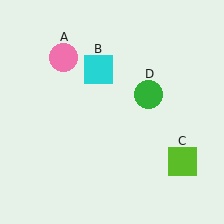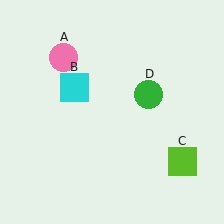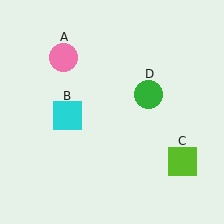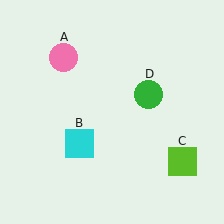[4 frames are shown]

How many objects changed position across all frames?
1 object changed position: cyan square (object B).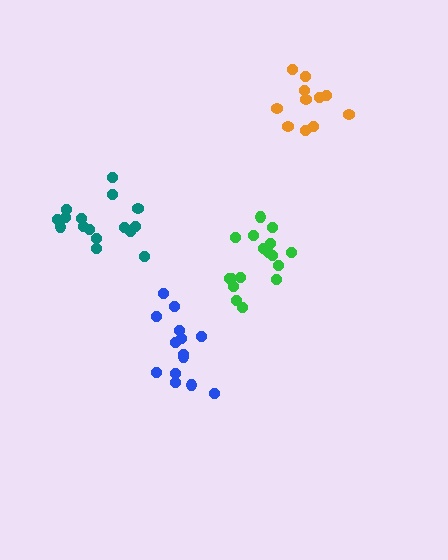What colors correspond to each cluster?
The clusters are colored: green, orange, blue, teal.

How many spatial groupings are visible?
There are 4 spatial groupings.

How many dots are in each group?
Group 1: 17 dots, Group 2: 11 dots, Group 3: 14 dots, Group 4: 16 dots (58 total).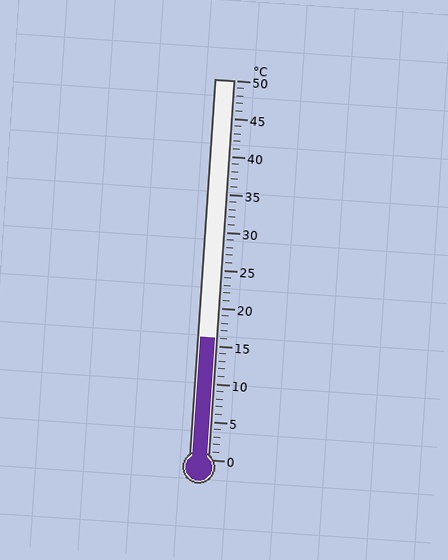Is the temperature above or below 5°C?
The temperature is above 5°C.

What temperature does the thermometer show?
The thermometer shows approximately 16°C.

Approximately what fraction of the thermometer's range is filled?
The thermometer is filled to approximately 30% of its range.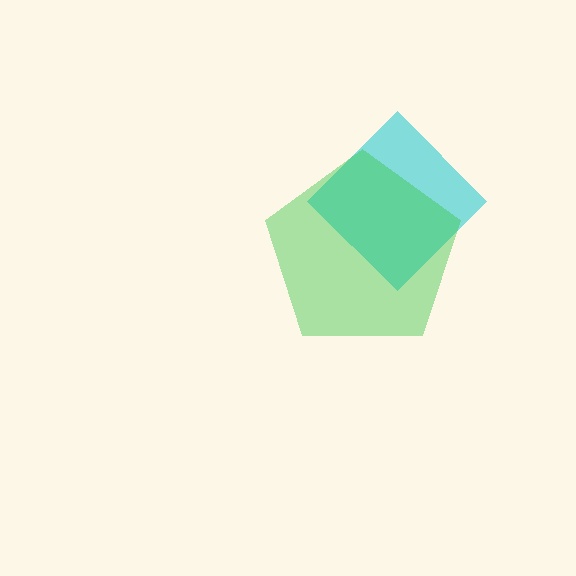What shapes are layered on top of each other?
The layered shapes are: a cyan diamond, a green pentagon.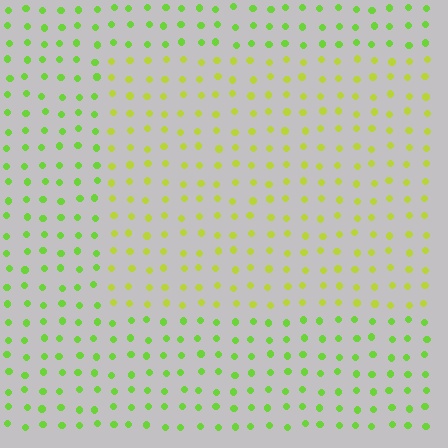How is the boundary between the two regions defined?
The boundary is defined purely by a slight shift in hue (about 29 degrees). Spacing, size, and orientation are identical on both sides.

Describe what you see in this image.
The image is filled with small lime elements in a uniform arrangement. A rectangle-shaped region is visible where the elements are tinted to a slightly different hue, forming a subtle color boundary.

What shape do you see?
I see a rectangle.